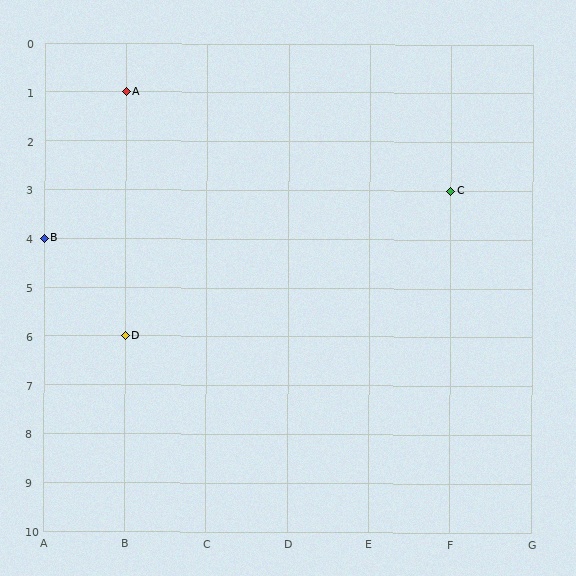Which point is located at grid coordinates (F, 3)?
Point C is at (F, 3).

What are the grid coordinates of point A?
Point A is at grid coordinates (B, 1).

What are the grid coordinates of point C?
Point C is at grid coordinates (F, 3).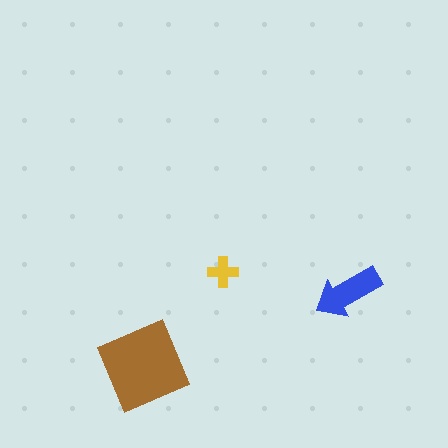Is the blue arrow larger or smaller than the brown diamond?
Smaller.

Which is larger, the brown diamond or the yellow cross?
The brown diamond.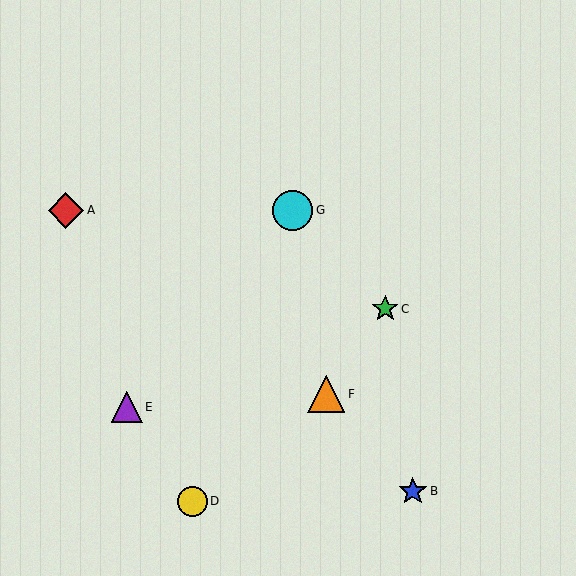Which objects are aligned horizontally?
Objects A, G are aligned horizontally.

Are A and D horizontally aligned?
No, A is at y≈210 and D is at y≈502.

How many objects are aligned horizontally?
2 objects (A, G) are aligned horizontally.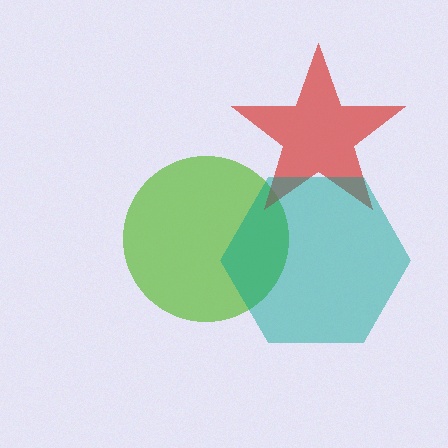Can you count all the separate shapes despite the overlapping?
Yes, there are 3 separate shapes.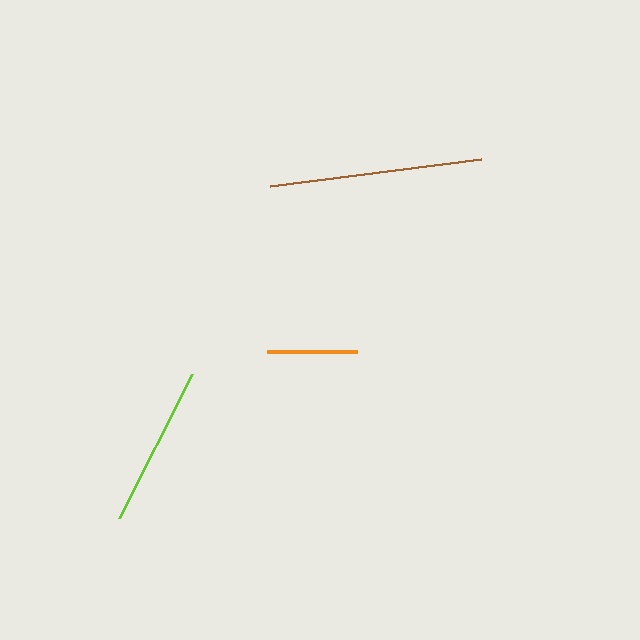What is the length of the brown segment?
The brown segment is approximately 213 pixels long.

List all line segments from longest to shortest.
From longest to shortest: brown, lime, orange.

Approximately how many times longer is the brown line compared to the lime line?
The brown line is approximately 1.3 times the length of the lime line.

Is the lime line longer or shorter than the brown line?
The brown line is longer than the lime line.